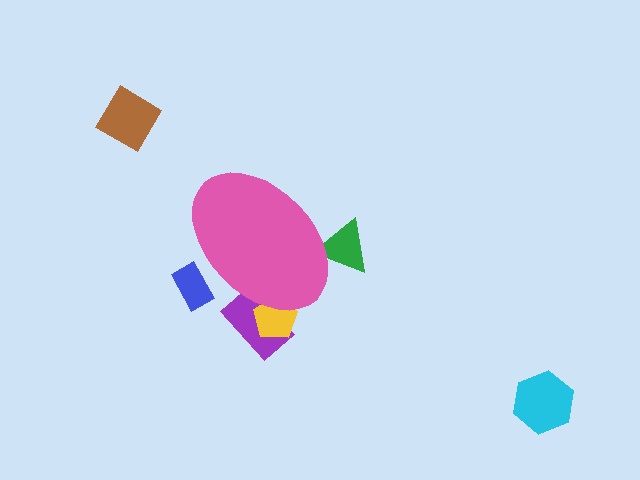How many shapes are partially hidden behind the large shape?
4 shapes are partially hidden.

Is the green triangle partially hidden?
Yes, the green triangle is partially hidden behind the pink ellipse.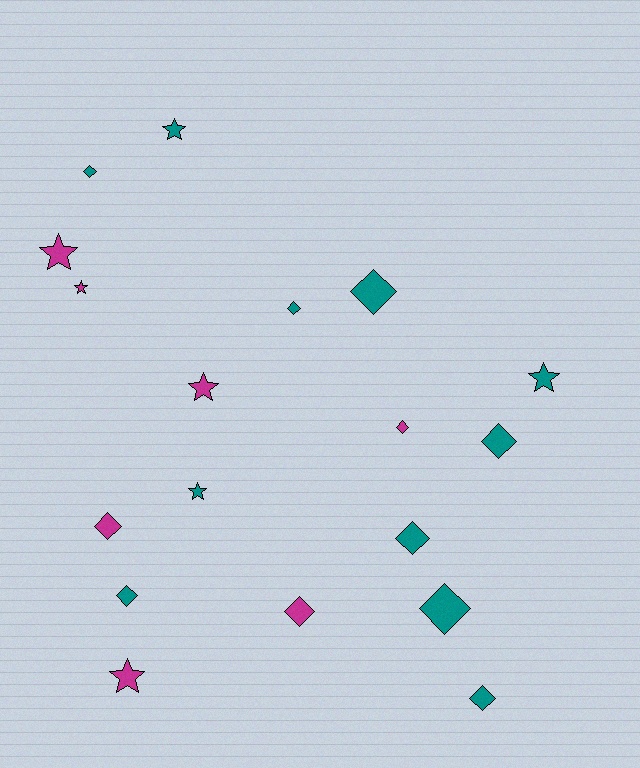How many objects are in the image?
There are 18 objects.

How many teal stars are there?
There are 3 teal stars.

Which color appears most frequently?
Teal, with 11 objects.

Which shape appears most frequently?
Diamond, with 11 objects.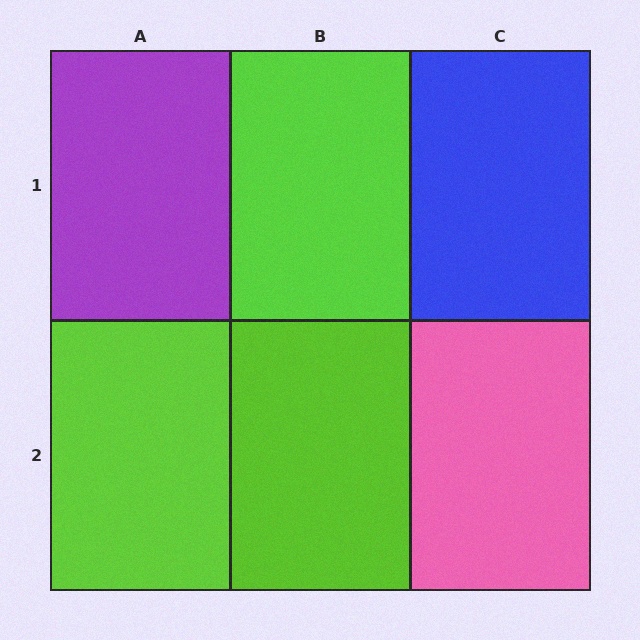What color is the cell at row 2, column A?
Lime.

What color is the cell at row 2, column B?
Lime.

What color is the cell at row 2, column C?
Pink.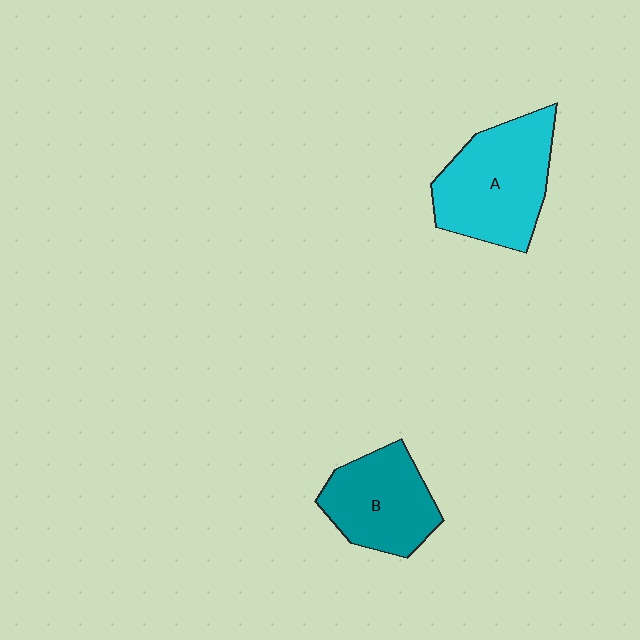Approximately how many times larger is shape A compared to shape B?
Approximately 1.3 times.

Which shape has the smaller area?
Shape B (teal).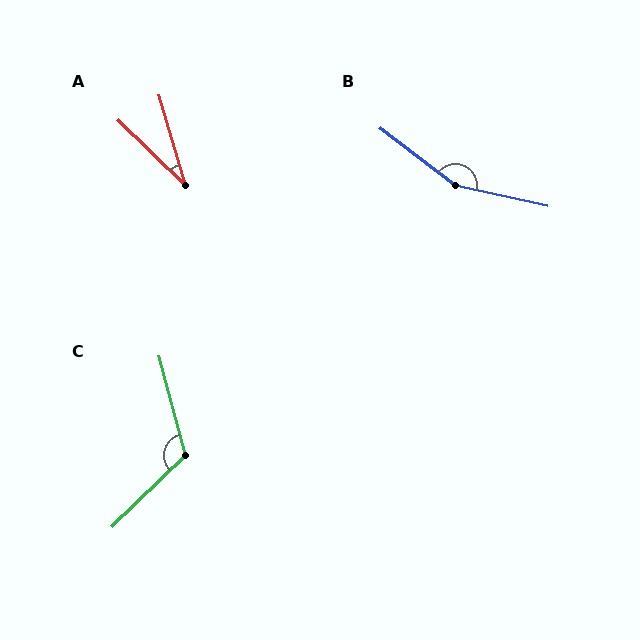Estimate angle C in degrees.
Approximately 119 degrees.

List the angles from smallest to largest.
A (30°), C (119°), B (155°).